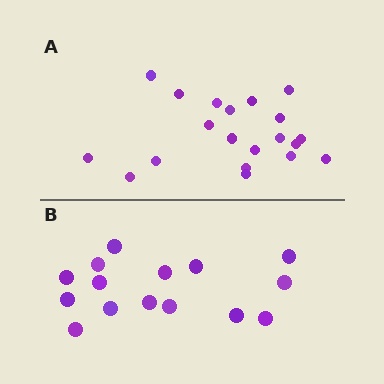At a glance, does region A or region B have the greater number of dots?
Region A (the top region) has more dots.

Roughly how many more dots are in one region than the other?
Region A has about 5 more dots than region B.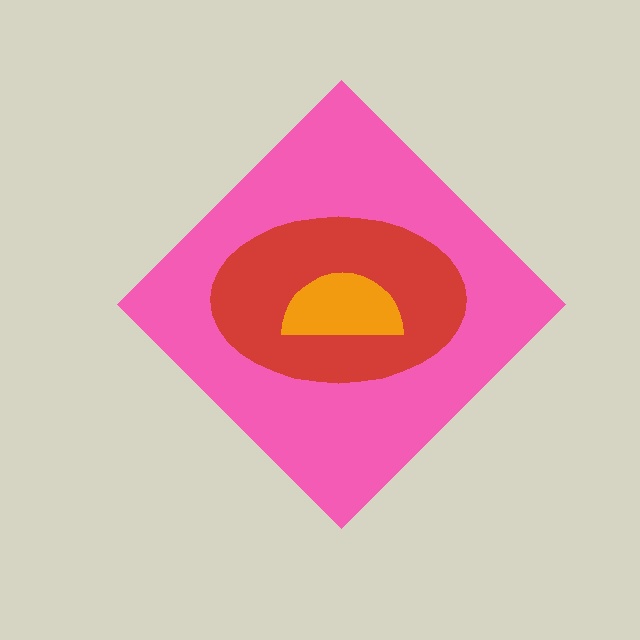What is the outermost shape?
The pink diamond.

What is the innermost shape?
The orange semicircle.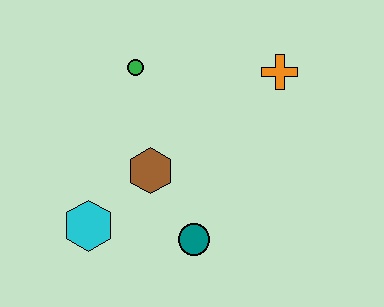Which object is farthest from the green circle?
The teal circle is farthest from the green circle.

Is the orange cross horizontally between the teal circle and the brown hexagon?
No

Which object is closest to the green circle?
The brown hexagon is closest to the green circle.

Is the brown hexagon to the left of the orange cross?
Yes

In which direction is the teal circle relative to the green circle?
The teal circle is below the green circle.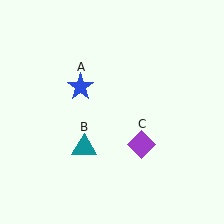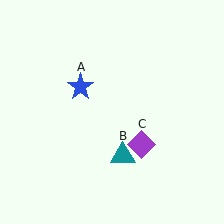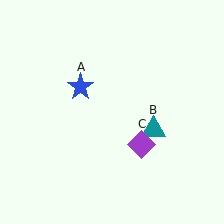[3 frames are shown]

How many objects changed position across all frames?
1 object changed position: teal triangle (object B).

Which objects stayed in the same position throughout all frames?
Blue star (object A) and purple diamond (object C) remained stationary.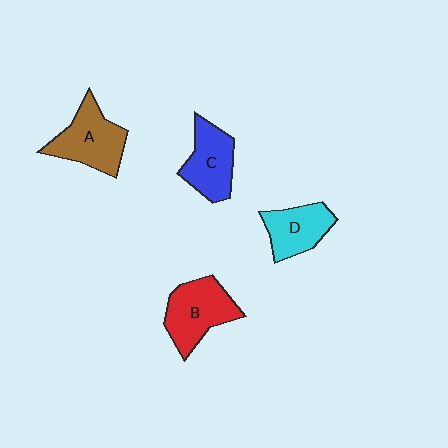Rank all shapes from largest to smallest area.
From largest to smallest: B (red), A (brown), C (blue), D (cyan).